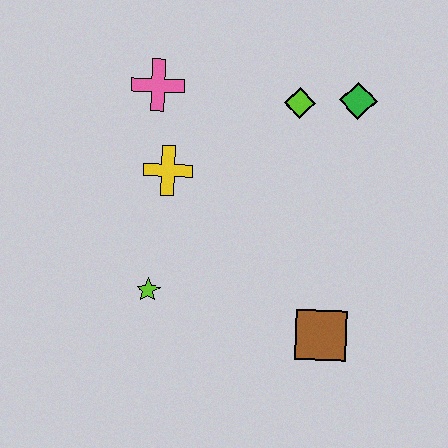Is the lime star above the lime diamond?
No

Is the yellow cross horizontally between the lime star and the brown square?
Yes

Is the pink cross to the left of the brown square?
Yes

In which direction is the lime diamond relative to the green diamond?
The lime diamond is to the left of the green diamond.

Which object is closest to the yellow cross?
The pink cross is closest to the yellow cross.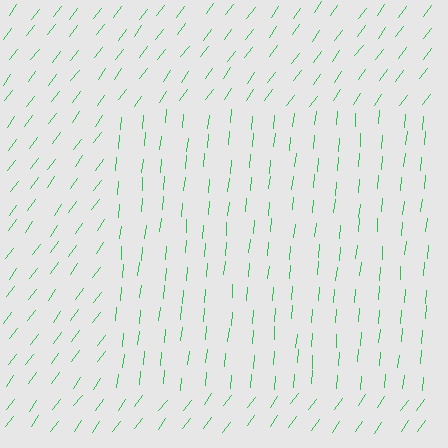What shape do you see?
I see a rectangle.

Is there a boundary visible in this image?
Yes, there is a texture boundary formed by a change in line orientation.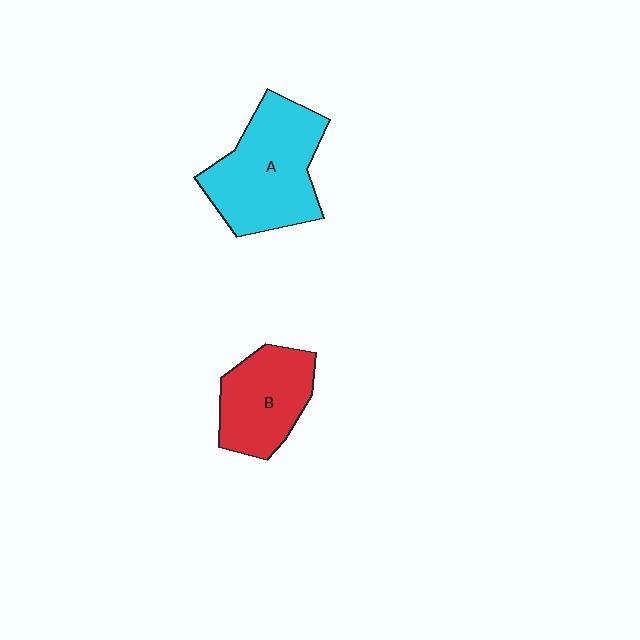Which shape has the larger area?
Shape A (cyan).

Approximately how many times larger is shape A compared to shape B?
Approximately 1.4 times.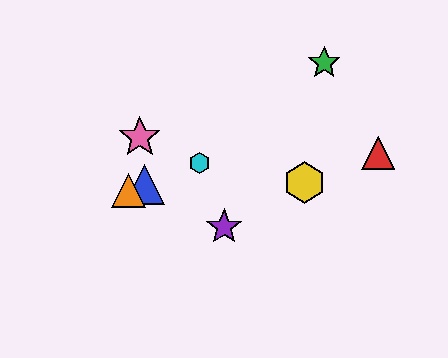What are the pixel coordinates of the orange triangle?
The orange triangle is at (128, 191).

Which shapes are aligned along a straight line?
The blue triangle, the orange triangle, the cyan hexagon are aligned along a straight line.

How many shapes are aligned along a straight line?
3 shapes (the blue triangle, the orange triangle, the cyan hexagon) are aligned along a straight line.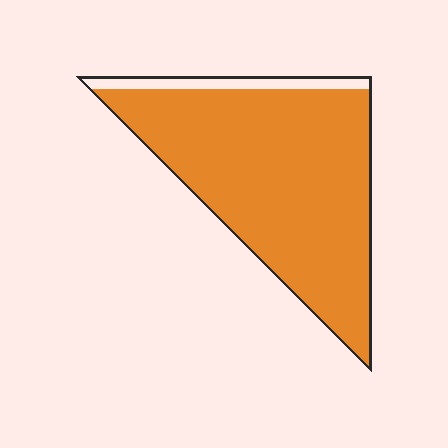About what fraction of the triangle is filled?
About nine tenths (9/10).